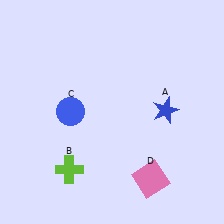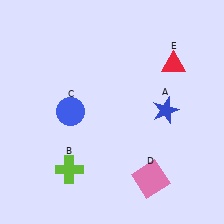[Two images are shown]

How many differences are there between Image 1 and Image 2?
There is 1 difference between the two images.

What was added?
A red triangle (E) was added in Image 2.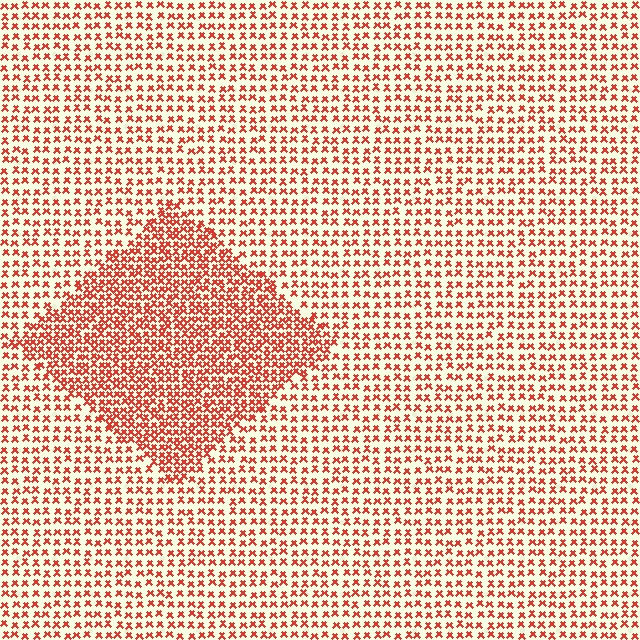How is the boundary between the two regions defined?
The boundary is defined by a change in element density (approximately 1.9x ratio). All elements are the same color, size, and shape.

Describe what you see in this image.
The image contains small red elements arranged at two different densities. A diamond-shaped region is visible where the elements are more densely packed than the surrounding area.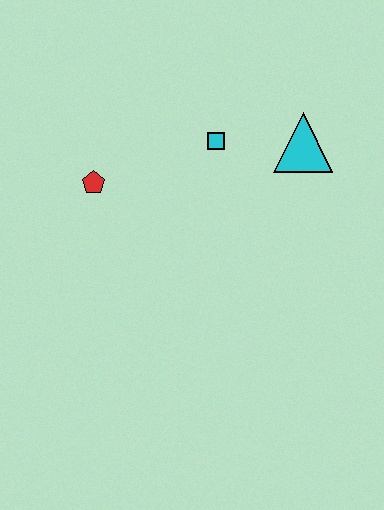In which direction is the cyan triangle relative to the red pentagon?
The cyan triangle is to the right of the red pentagon.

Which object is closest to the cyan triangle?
The cyan square is closest to the cyan triangle.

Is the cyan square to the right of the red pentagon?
Yes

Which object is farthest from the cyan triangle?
The red pentagon is farthest from the cyan triangle.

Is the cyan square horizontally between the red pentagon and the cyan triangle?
Yes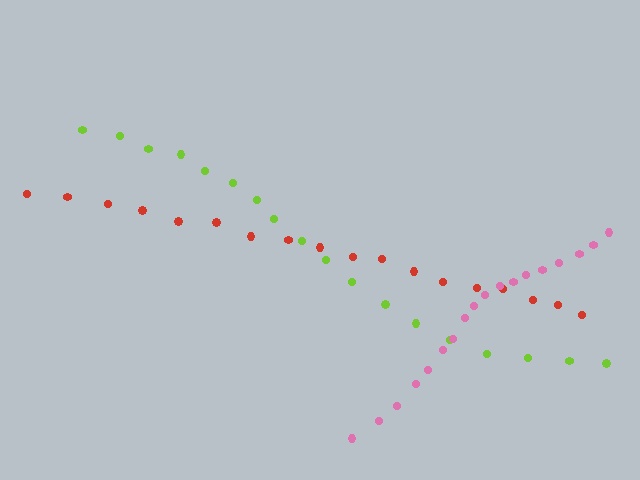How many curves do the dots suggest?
There are 3 distinct paths.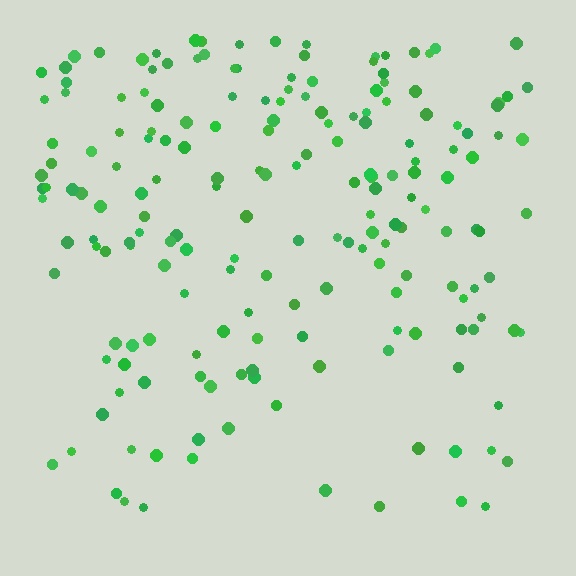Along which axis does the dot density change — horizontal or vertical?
Vertical.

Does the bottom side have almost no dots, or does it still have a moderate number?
Still a moderate number, just noticeably fewer than the top.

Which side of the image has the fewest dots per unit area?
The bottom.